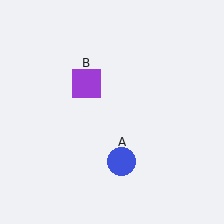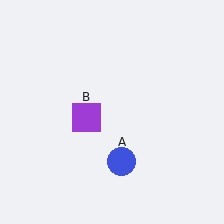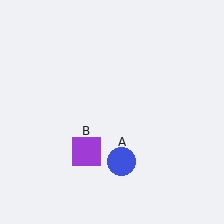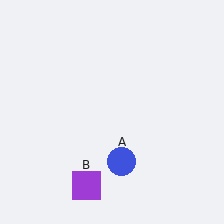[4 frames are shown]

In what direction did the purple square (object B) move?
The purple square (object B) moved down.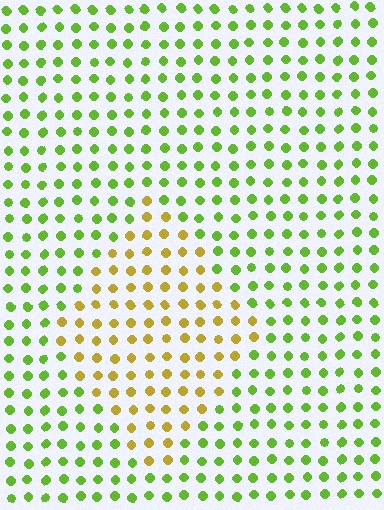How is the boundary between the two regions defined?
The boundary is defined purely by a slight shift in hue (about 47 degrees). Spacing, size, and orientation are identical on both sides.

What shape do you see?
I see a diamond.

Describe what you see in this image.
The image is filled with small lime elements in a uniform arrangement. A diamond-shaped region is visible where the elements are tinted to a slightly different hue, forming a subtle color boundary.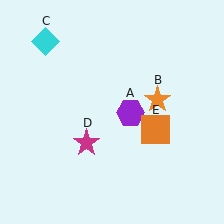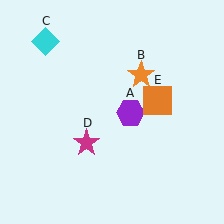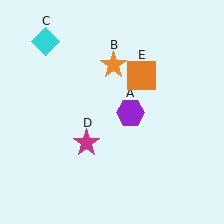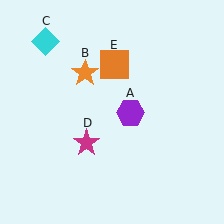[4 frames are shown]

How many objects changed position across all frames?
2 objects changed position: orange star (object B), orange square (object E).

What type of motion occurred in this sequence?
The orange star (object B), orange square (object E) rotated counterclockwise around the center of the scene.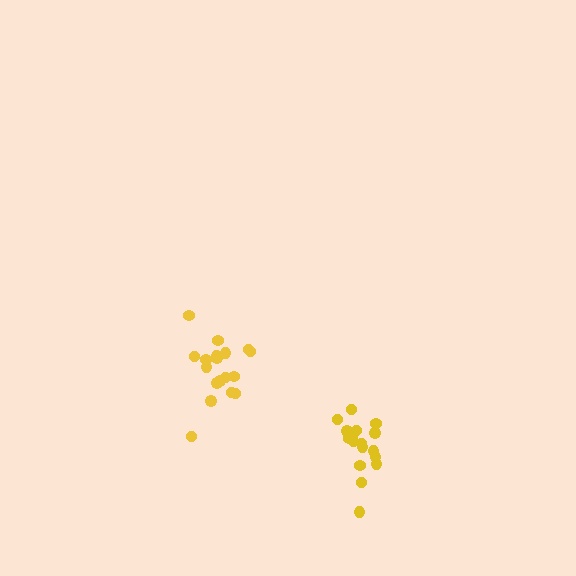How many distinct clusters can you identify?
There are 2 distinct clusters.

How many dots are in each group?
Group 1: 17 dots, Group 2: 18 dots (35 total).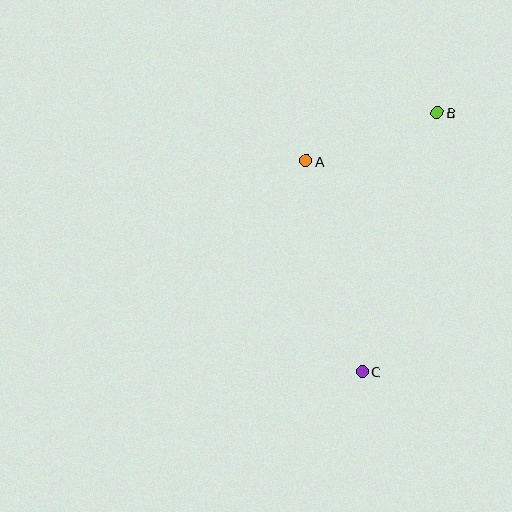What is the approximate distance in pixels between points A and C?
The distance between A and C is approximately 218 pixels.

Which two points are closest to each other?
Points A and B are closest to each other.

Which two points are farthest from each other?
Points B and C are farthest from each other.